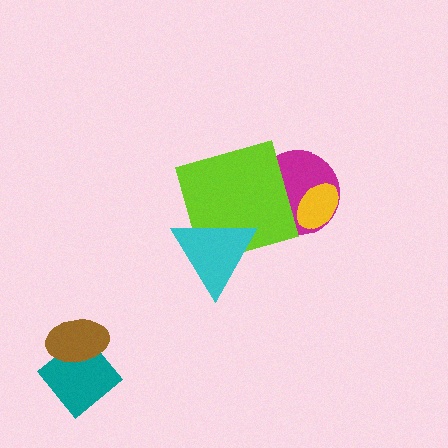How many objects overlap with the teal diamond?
1 object overlaps with the teal diamond.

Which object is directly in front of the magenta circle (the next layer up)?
The yellow ellipse is directly in front of the magenta circle.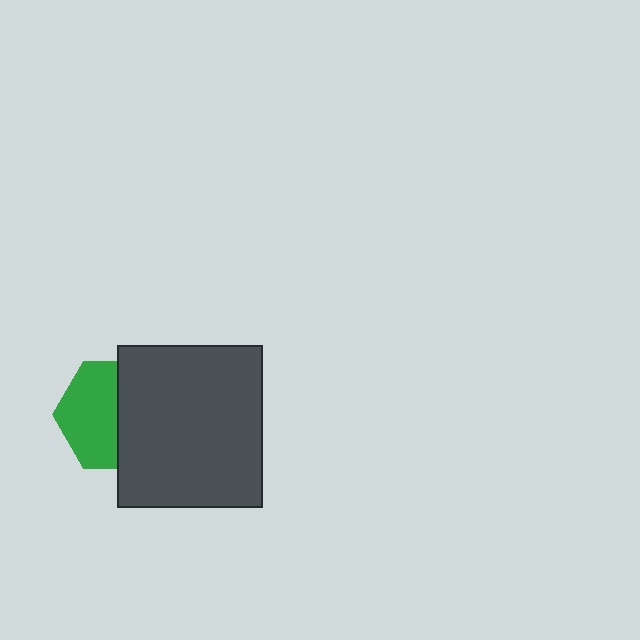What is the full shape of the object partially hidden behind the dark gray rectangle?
The partially hidden object is a green hexagon.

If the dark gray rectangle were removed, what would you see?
You would see the complete green hexagon.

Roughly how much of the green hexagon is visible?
About half of it is visible (roughly 53%).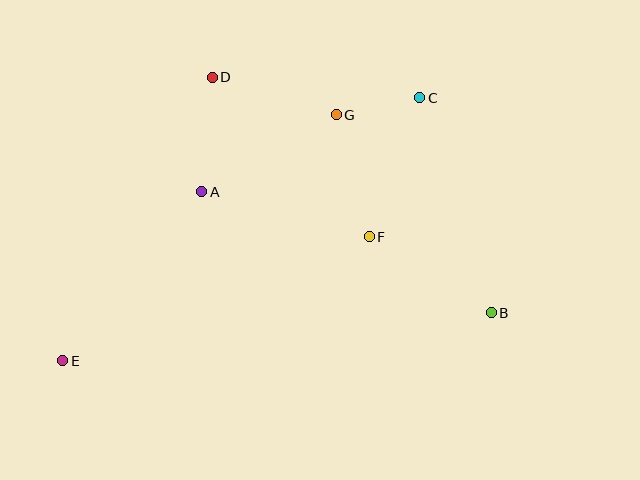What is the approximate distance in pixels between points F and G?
The distance between F and G is approximately 126 pixels.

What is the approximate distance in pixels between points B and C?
The distance between B and C is approximately 227 pixels.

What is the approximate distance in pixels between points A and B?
The distance between A and B is approximately 314 pixels.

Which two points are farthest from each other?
Points C and E are farthest from each other.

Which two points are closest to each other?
Points C and G are closest to each other.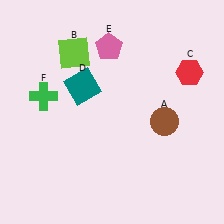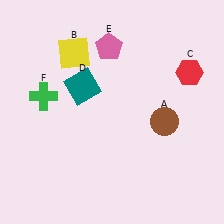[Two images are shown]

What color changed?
The square (B) changed from lime in Image 1 to yellow in Image 2.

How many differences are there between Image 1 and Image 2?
There is 1 difference between the two images.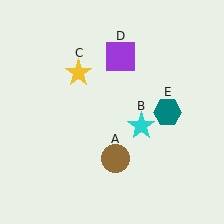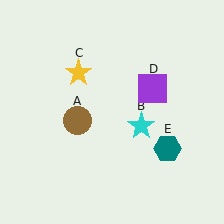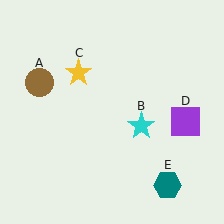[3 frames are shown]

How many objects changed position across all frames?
3 objects changed position: brown circle (object A), purple square (object D), teal hexagon (object E).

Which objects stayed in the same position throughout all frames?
Cyan star (object B) and yellow star (object C) remained stationary.